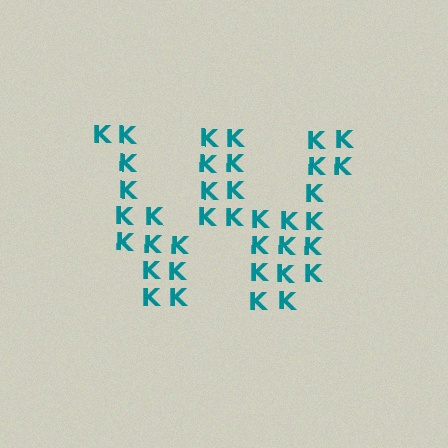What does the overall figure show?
The overall figure shows the letter W.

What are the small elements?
The small elements are letter K's.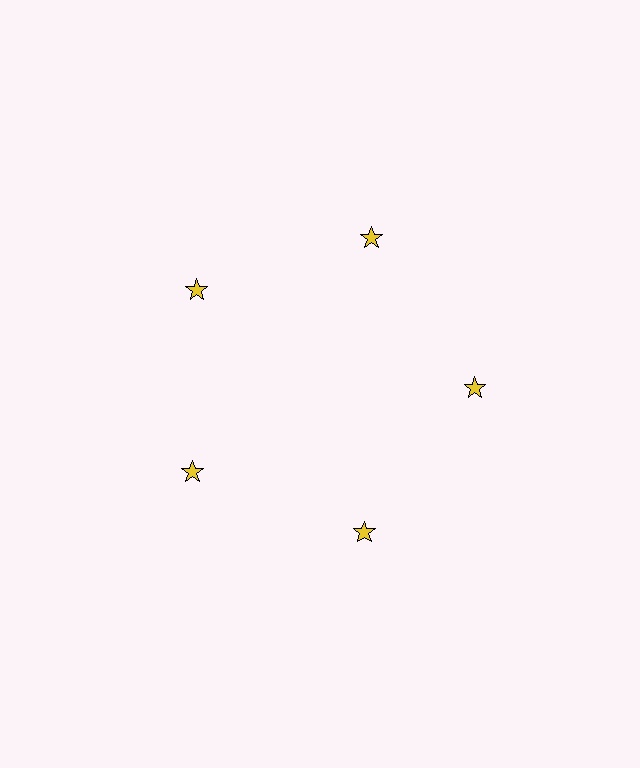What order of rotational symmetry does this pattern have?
This pattern has 5-fold rotational symmetry.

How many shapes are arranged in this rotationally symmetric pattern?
There are 5 shapes, arranged in 5 groups of 1.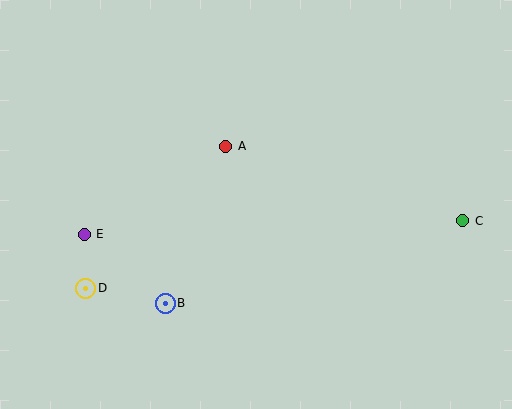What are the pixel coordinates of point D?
Point D is at (86, 288).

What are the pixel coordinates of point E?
Point E is at (84, 234).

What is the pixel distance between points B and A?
The distance between B and A is 168 pixels.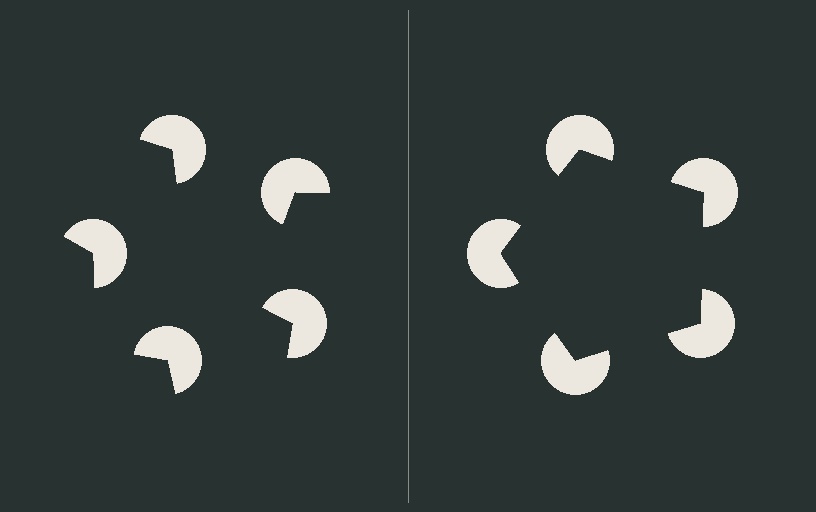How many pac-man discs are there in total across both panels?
10 — 5 on each side.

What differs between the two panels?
The pac-man discs are positioned identically on both sides; only the wedge orientations differ. On the right they align to a pentagon; on the left they are misaligned.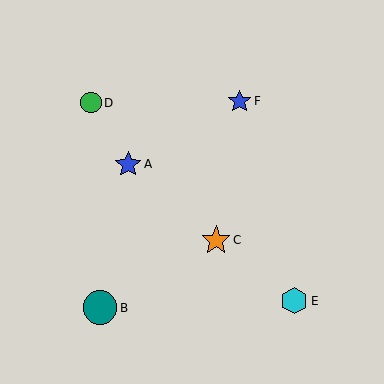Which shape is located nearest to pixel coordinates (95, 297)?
The teal circle (labeled B) at (100, 308) is nearest to that location.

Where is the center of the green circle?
The center of the green circle is at (91, 103).